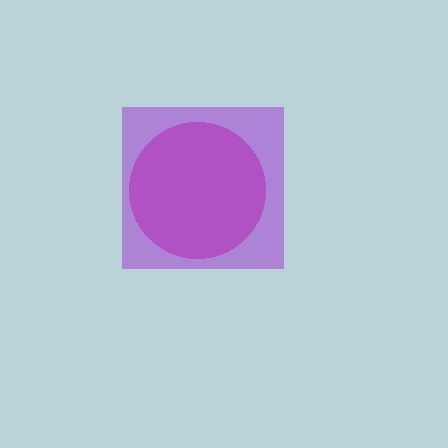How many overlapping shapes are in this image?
There are 2 overlapping shapes in the image.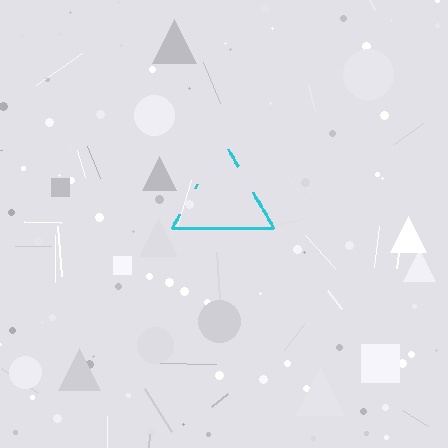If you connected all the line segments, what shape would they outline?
They would outline a triangle.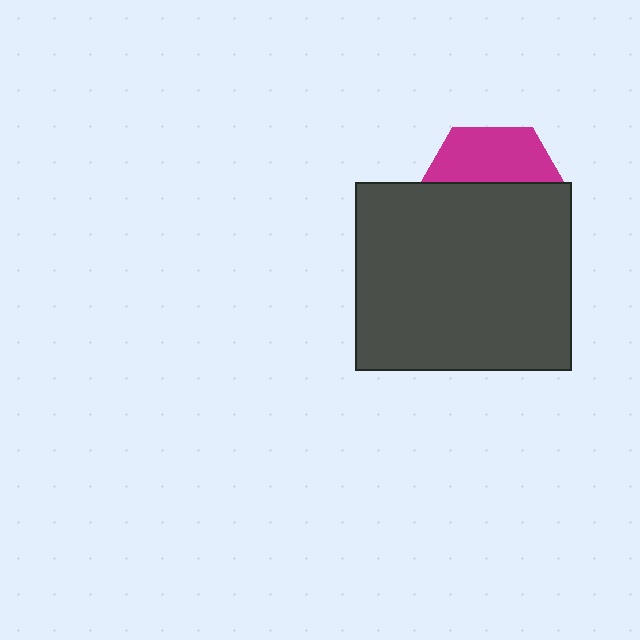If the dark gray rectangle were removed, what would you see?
You would see the complete magenta hexagon.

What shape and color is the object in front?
The object in front is a dark gray rectangle.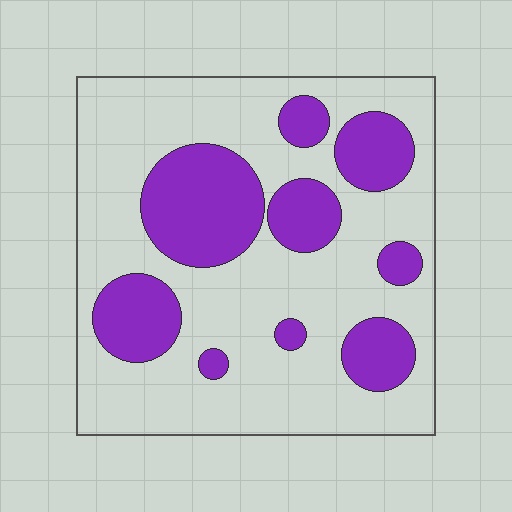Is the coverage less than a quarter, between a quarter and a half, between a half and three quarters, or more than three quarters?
Between a quarter and a half.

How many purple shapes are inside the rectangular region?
9.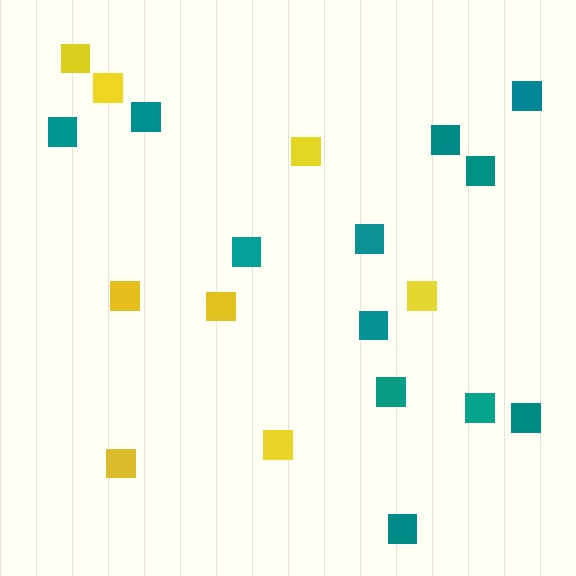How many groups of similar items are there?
There are 2 groups: one group of yellow squares (8) and one group of teal squares (12).